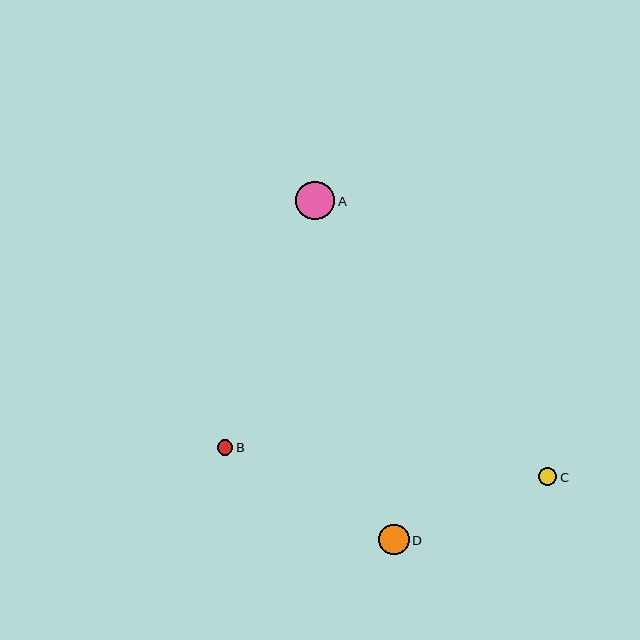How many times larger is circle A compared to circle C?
Circle A is approximately 2.2 times the size of circle C.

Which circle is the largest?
Circle A is the largest with a size of approximately 39 pixels.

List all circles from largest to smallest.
From largest to smallest: A, D, C, B.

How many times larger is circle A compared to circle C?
Circle A is approximately 2.2 times the size of circle C.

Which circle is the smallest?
Circle B is the smallest with a size of approximately 15 pixels.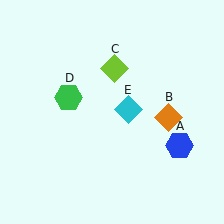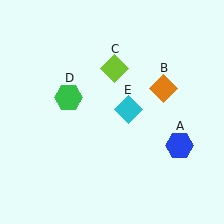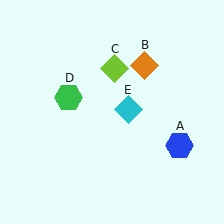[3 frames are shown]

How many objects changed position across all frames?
1 object changed position: orange diamond (object B).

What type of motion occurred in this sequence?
The orange diamond (object B) rotated counterclockwise around the center of the scene.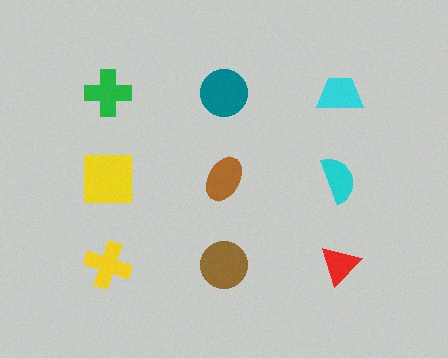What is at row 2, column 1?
A yellow square.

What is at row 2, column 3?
A cyan semicircle.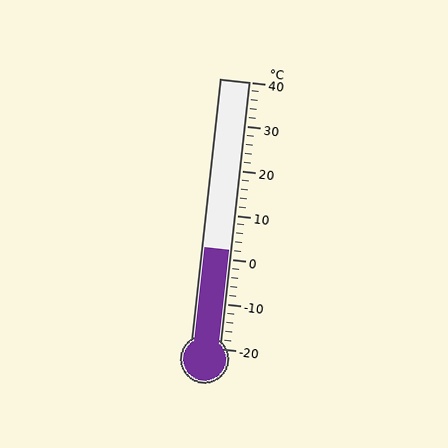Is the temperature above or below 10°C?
The temperature is below 10°C.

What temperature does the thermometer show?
The thermometer shows approximately 2°C.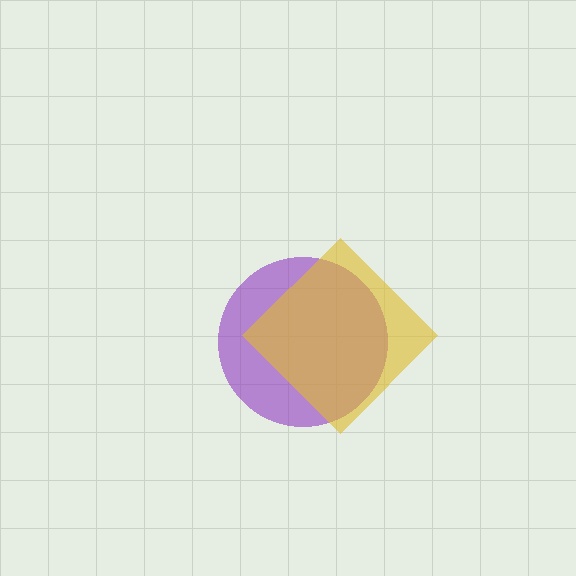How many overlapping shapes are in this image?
There are 2 overlapping shapes in the image.